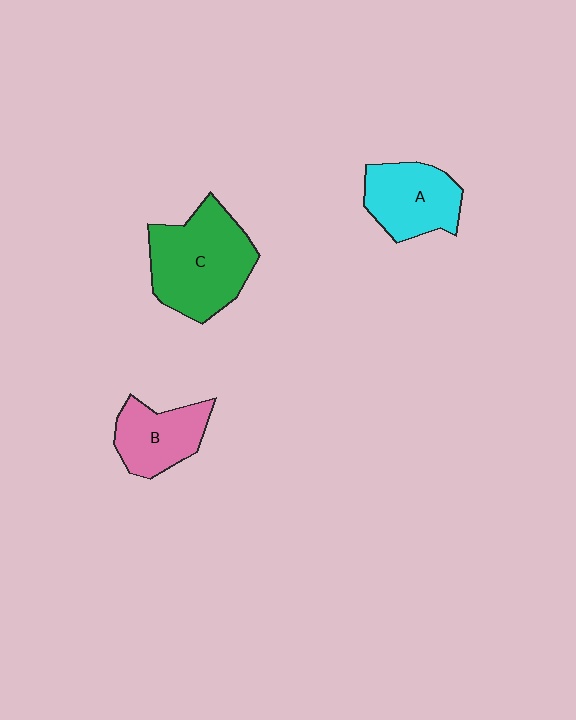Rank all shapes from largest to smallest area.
From largest to smallest: C (green), A (cyan), B (pink).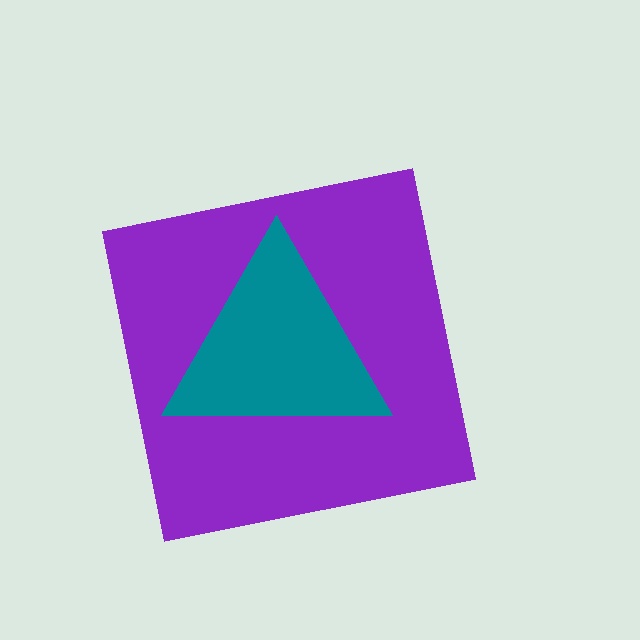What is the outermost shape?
The purple square.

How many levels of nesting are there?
2.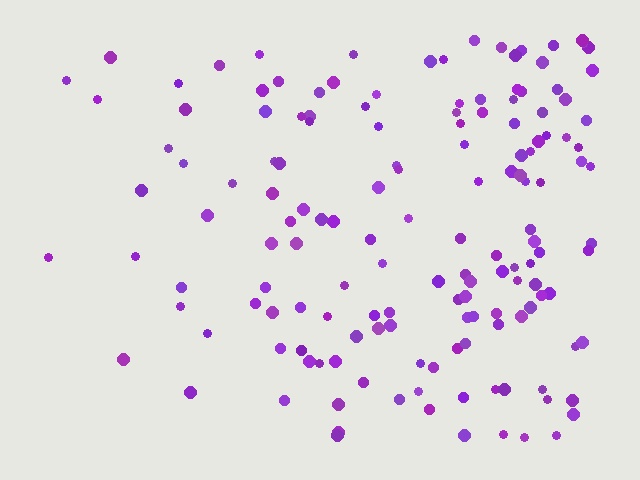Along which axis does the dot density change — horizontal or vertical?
Horizontal.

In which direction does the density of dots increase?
From left to right, with the right side densest.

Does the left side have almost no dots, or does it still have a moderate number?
Still a moderate number, just noticeably fewer than the right.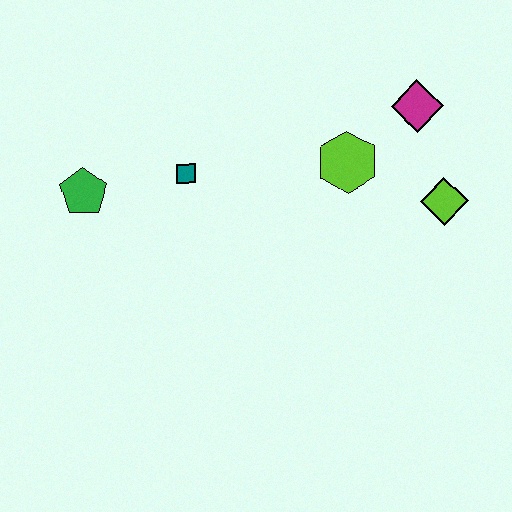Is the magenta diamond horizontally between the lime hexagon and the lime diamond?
Yes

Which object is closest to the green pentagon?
The teal square is closest to the green pentagon.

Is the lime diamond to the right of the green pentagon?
Yes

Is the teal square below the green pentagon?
No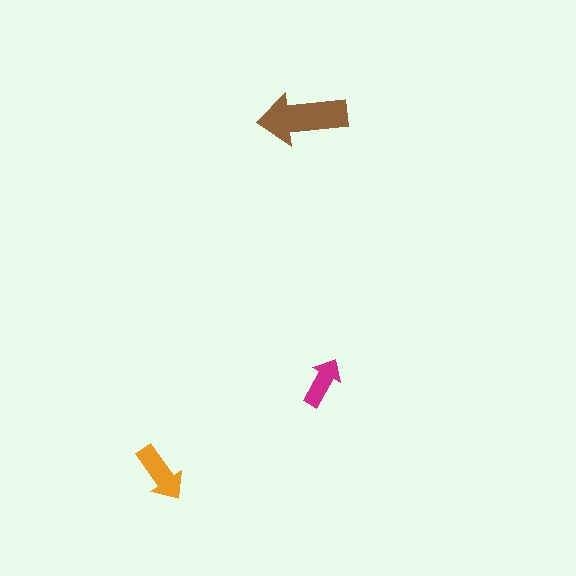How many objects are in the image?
There are 3 objects in the image.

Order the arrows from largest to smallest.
the brown one, the orange one, the magenta one.